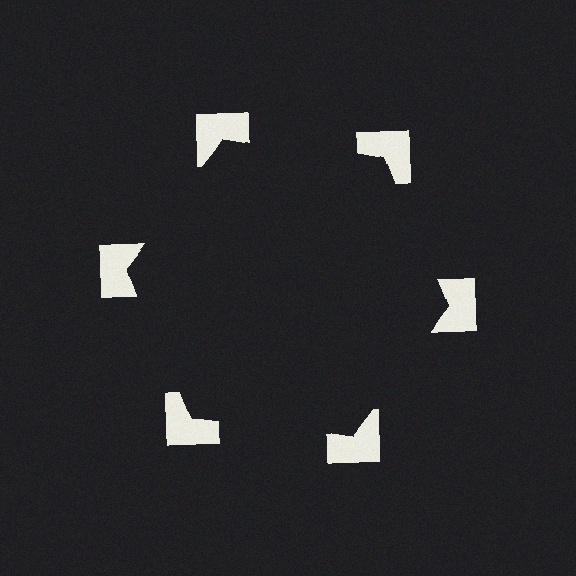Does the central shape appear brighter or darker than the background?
It typically appears slightly darker than the background, even though no actual brightness change is drawn.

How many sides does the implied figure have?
6 sides.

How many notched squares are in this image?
There are 6 — one at each vertex of the illusory hexagon.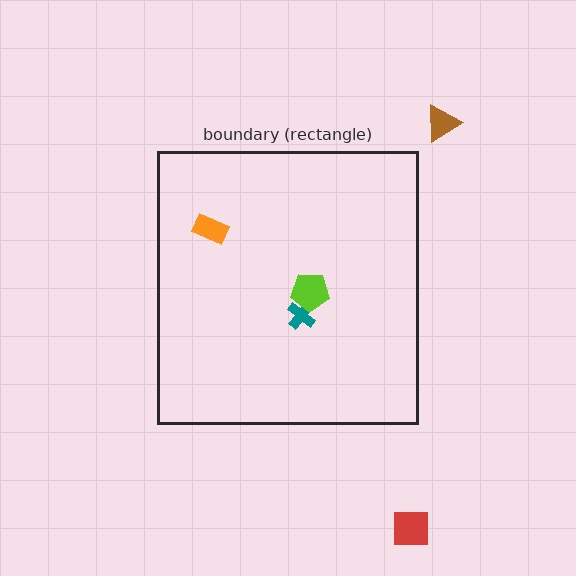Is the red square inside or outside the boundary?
Outside.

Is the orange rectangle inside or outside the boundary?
Inside.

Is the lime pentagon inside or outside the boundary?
Inside.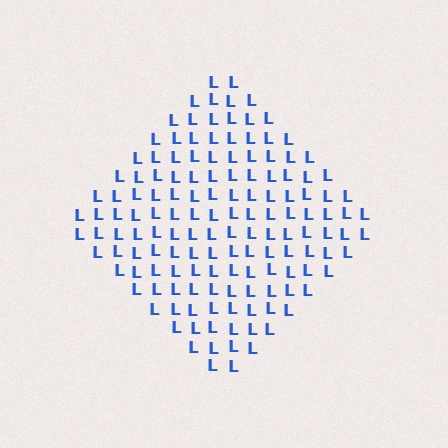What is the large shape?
The large shape is a diamond.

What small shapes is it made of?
It is made of small letter L's.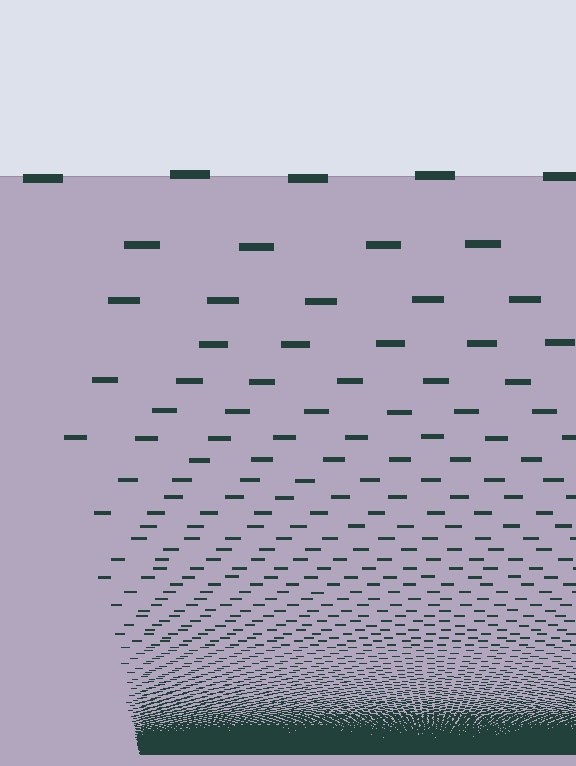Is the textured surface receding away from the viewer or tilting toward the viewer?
The surface appears to tilt toward the viewer. Texture elements get larger and sparser toward the top.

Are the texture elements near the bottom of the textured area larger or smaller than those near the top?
Smaller. The gradient is inverted — elements near the bottom are smaller and denser.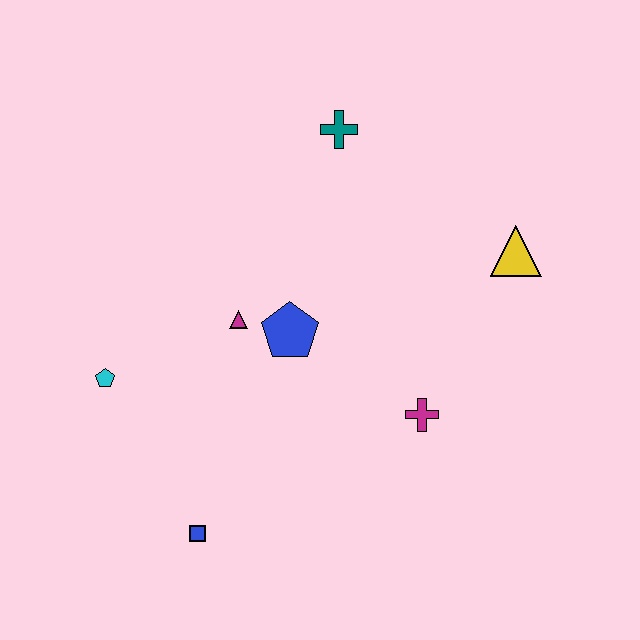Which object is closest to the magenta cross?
The blue pentagon is closest to the magenta cross.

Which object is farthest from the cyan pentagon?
The yellow triangle is farthest from the cyan pentagon.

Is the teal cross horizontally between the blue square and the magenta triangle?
No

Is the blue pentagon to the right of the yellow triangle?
No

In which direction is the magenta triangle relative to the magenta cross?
The magenta triangle is to the left of the magenta cross.